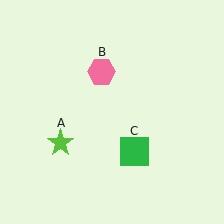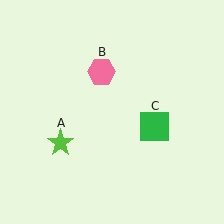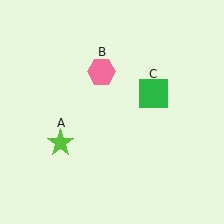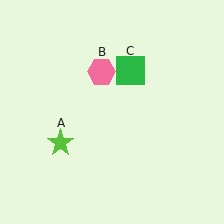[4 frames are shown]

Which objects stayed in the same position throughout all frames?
Lime star (object A) and pink hexagon (object B) remained stationary.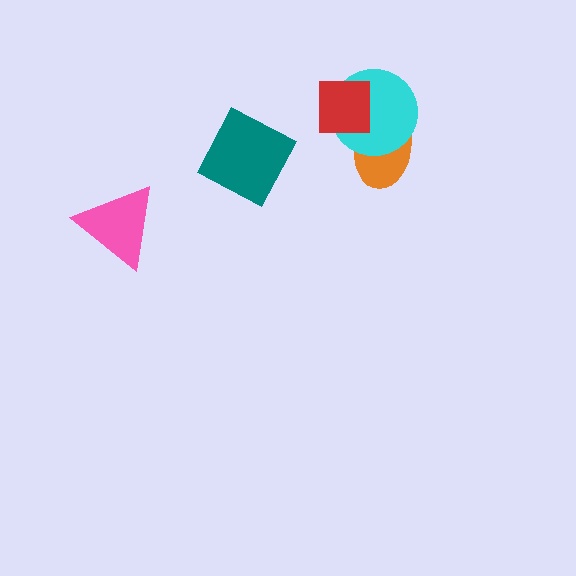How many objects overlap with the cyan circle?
2 objects overlap with the cyan circle.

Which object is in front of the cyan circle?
The red square is in front of the cyan circle.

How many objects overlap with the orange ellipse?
2 objects overlap with the orange ellipse.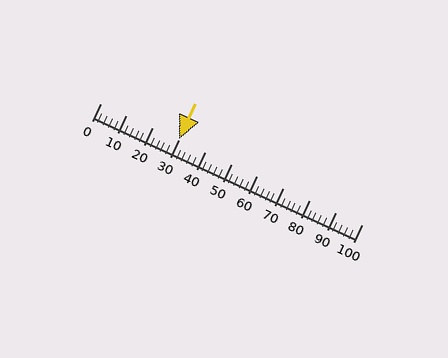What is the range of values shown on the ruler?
The ruler shows values from 0 to 100.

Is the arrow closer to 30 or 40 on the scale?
The arrow is closer to 30.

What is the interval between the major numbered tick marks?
The major tick marks are spaced 10 units apart.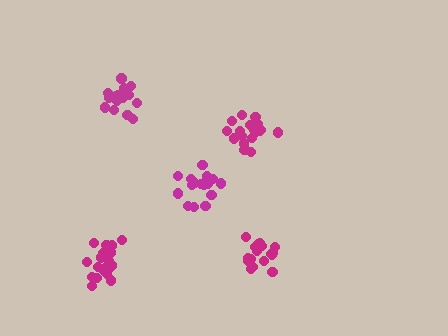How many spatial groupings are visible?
There are 5 spatial groupings.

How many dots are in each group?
Group 1: 17 dots, Group 2: 21 dots, Group 3: 18 dots, Group 4: 18 dots, Group 5: 21 dots (95 total).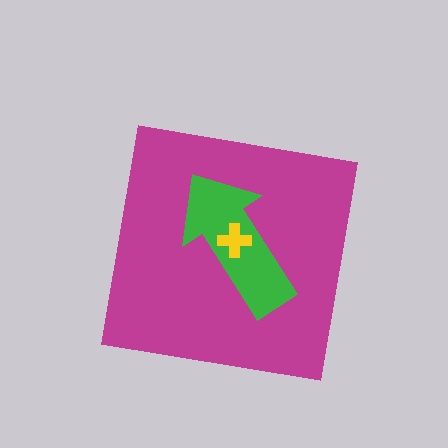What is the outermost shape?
The magenta square.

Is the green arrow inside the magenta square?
Yes.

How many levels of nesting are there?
3.